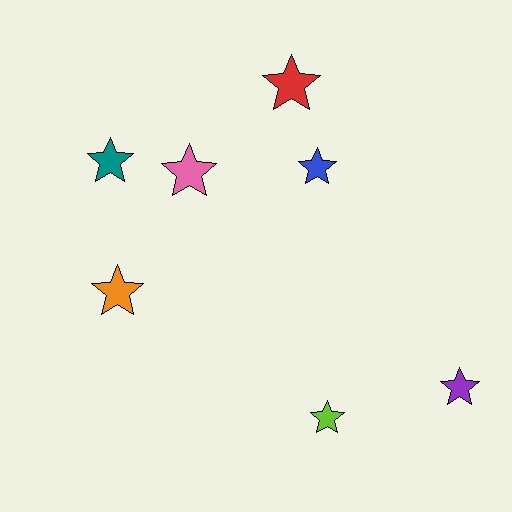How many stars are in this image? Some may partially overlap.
There are 7 stars.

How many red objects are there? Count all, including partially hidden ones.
There is 1 red object.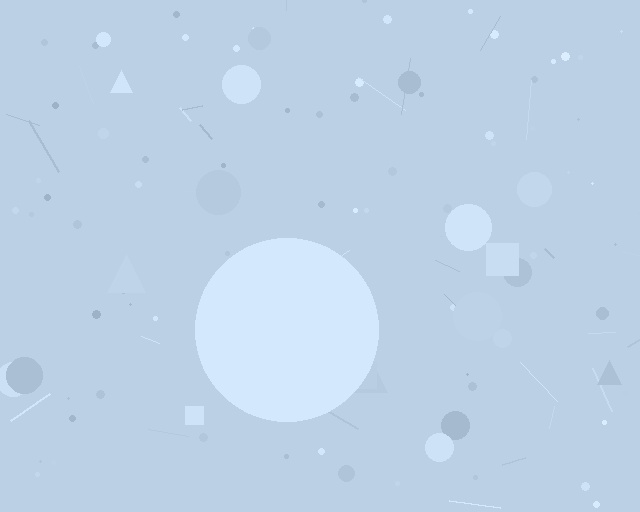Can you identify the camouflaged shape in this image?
The camouflaged shape is a circle.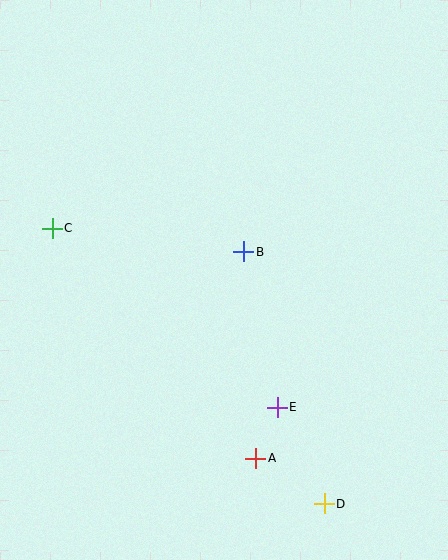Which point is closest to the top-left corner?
Point C is closest to the top-left corner.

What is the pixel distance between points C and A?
The distance between C and A is 307 pixels.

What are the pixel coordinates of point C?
Point C is at (52, 228).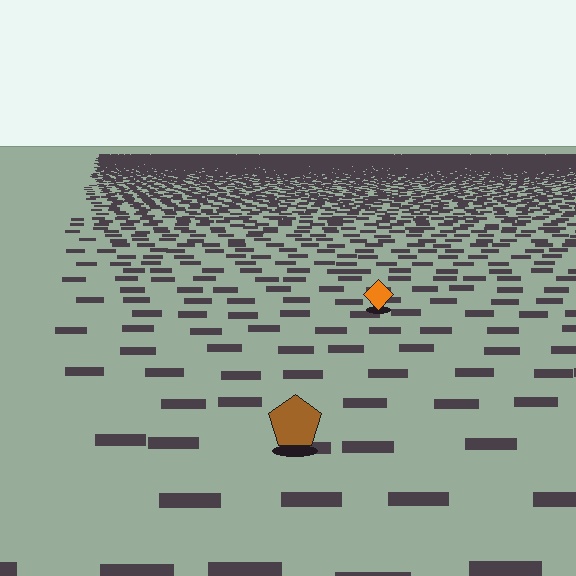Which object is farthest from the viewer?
The orange diamond is farthest from the viewer. It appears smaller and the ground texture around it is denser.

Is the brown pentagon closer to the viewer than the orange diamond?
Yes. The brown pentagon is closer — you can tell from the texture gradient: the ground texture is coarser near it.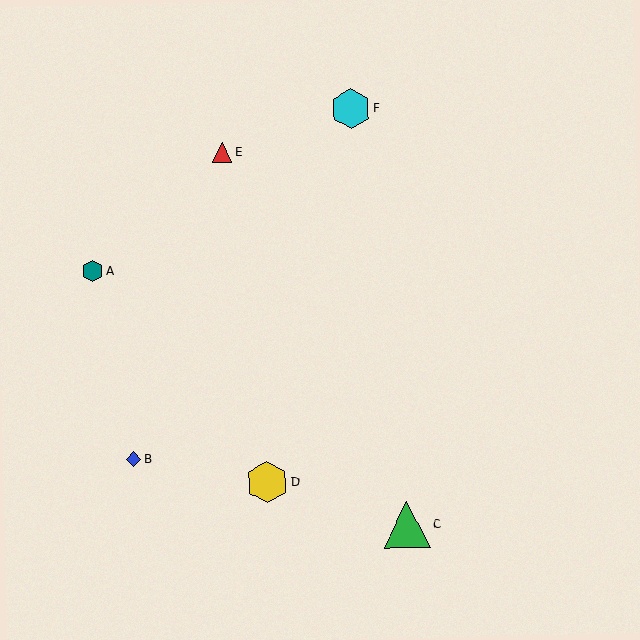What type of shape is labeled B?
Shape B is a blue diamond.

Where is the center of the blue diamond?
The center of the blue diamond is at (133, 459).